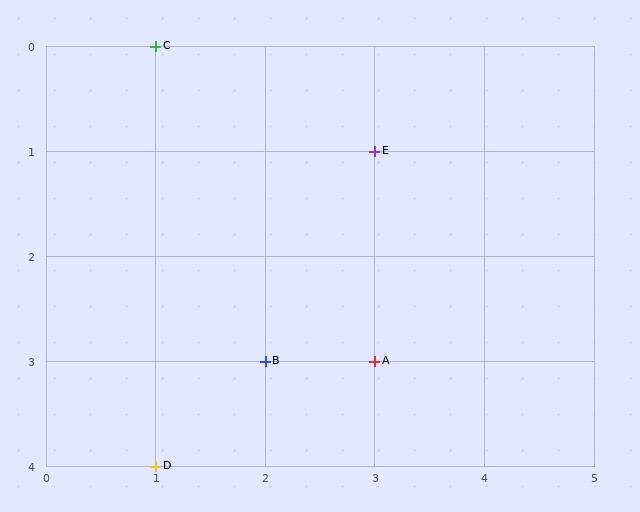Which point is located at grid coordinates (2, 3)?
Point B is at (2, 3).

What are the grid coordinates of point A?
Point A is at grid coordinates (3, 3).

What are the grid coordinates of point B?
Point B is at grid coordinates (2, 3).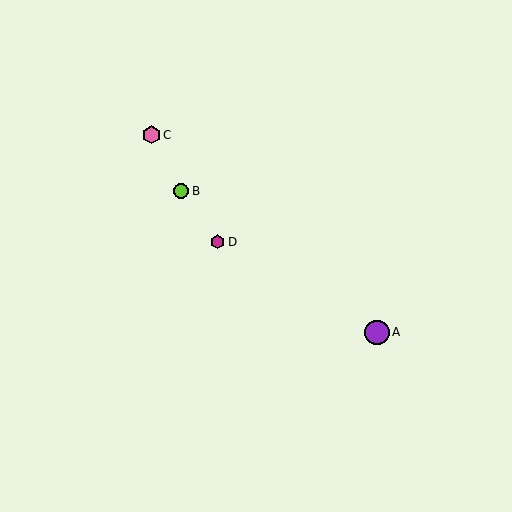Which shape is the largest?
The purple circle (labeled A) is the largest.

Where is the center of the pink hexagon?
The center of the pink hexagon is at (151, 135).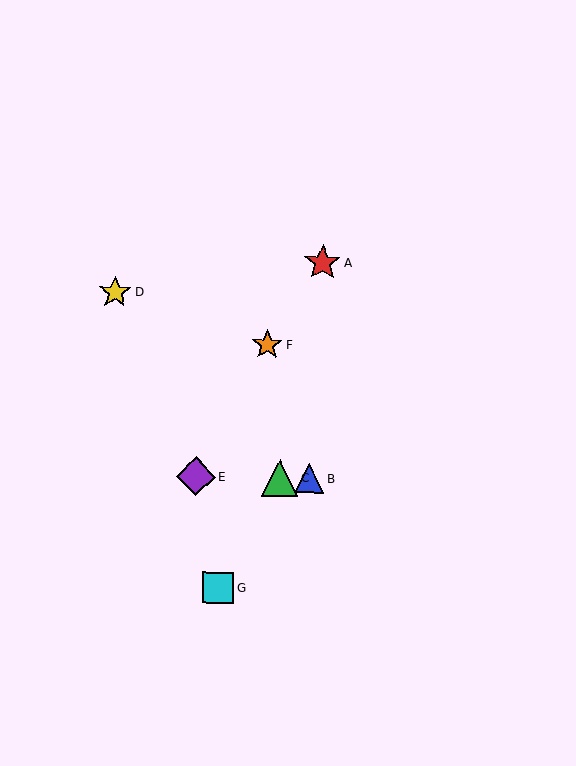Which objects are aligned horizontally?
Objects B, C, E are aligned horizontally.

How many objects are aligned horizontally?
3 objects (B, C, E) are aligned horizontally.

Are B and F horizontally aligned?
No, B is at y≈478 and F is at y≈345.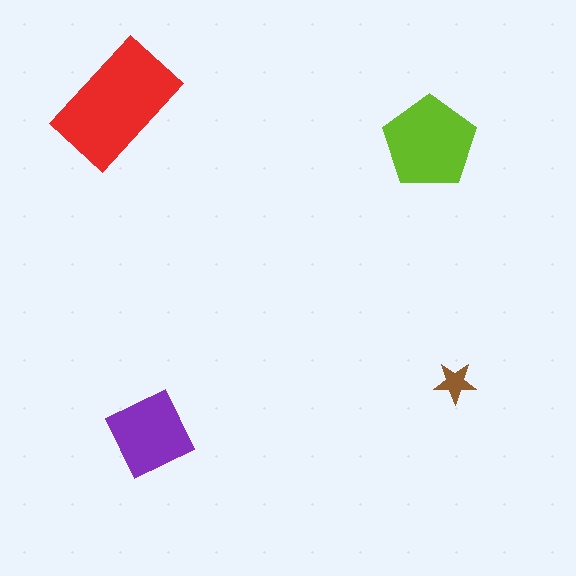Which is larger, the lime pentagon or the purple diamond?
The lime pentagon.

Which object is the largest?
The red rectangle.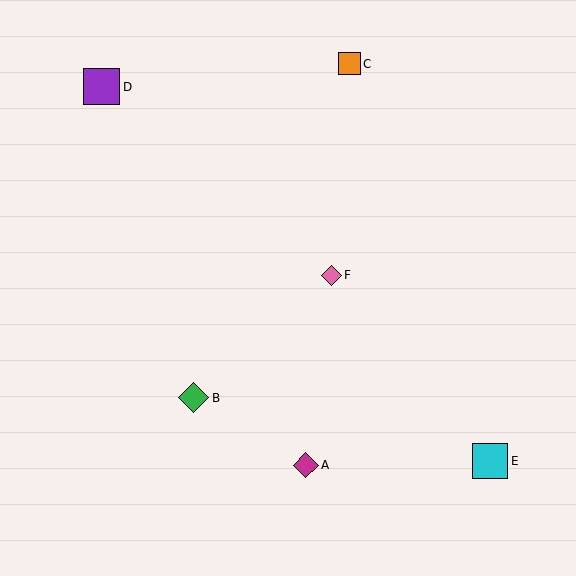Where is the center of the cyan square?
The center of the cyan square is at (490, 461).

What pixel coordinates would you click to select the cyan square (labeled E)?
Click at (490, 461) to select the cyan square E.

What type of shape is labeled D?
Shape D is a purple square.